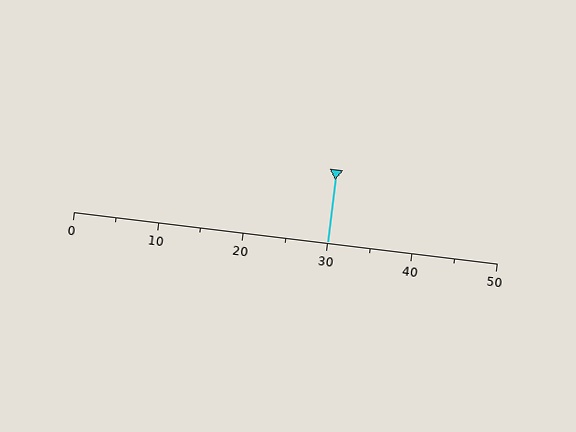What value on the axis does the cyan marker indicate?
The marker indicates approximately 30.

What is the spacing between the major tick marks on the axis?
The major ticks are spaced 10 apart.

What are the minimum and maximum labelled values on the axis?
The axis runs from 0 to 50.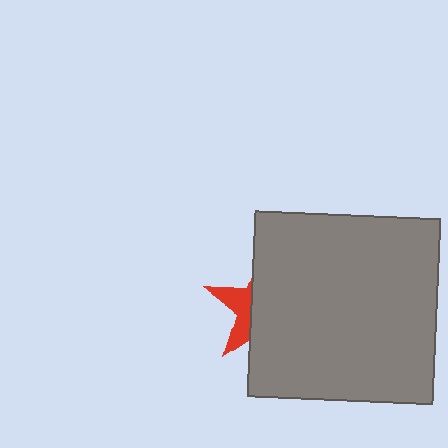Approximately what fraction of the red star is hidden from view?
Roughly 69% of the red star is hidden behind the gray square.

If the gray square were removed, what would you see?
You would see the complete red star.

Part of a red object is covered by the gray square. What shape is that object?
It is a star.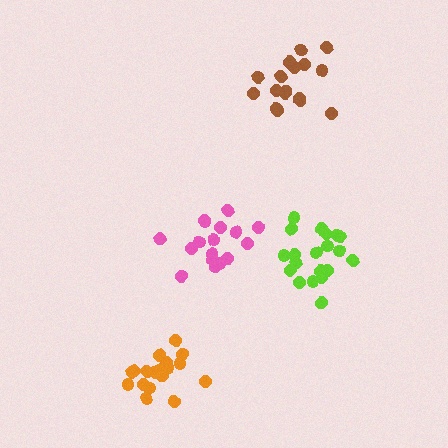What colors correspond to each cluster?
The clusters are colored: pink, brown, lime, orange.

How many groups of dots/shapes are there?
There are 4 groups.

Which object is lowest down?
The orange cluster is bottommost.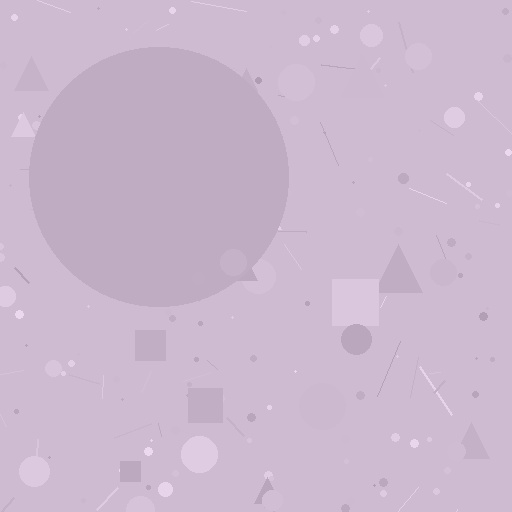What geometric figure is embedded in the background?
A circle is embedded in the background.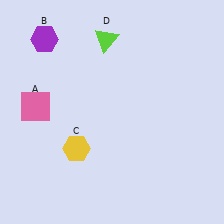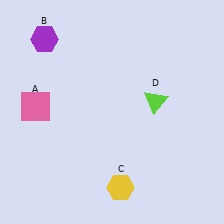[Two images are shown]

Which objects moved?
The objects that moved are: the yellow hexagon (C), the lime triangle (D).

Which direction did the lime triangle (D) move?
The lime triangle (D) moved down.